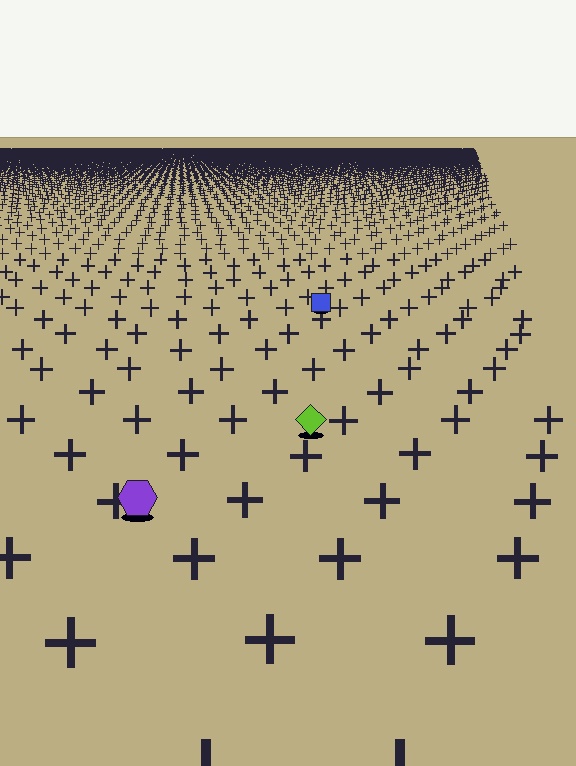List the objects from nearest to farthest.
From nearest to farthest: the purple hexagon, the lime diamond, the blue square.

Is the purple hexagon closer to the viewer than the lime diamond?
Yes. The purple hexagon is closer — you can tell from the texture gradient: the ground texture is coarser near it.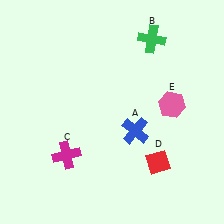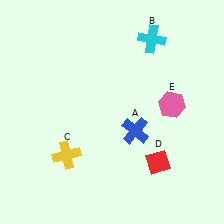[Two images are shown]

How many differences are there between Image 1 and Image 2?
There are 2 differences between the two images.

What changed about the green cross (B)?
In Image 1, B is green. In Image 2, it changed to cyan.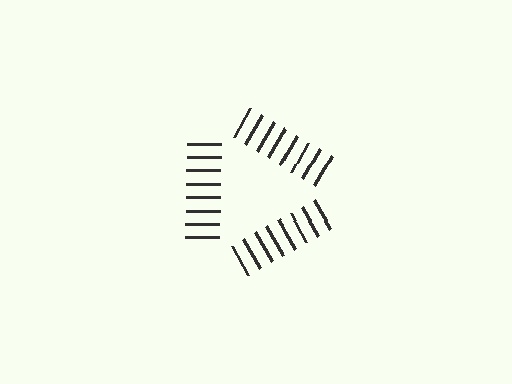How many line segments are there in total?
24 — 8 along each of the 3 edges.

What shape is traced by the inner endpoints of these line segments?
An illusory triangle — the line segments terminate on its edges but no continuous stroke is drawn.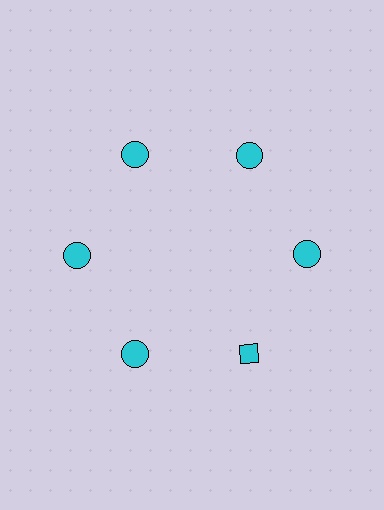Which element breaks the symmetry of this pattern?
The cyan diamond at roughly the 5 o'clock position breaks the symmetry. All other shapes are cyan circles.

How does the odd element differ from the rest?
It has a different shape: diamond instead of circle.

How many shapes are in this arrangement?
There are 6 shapes arranged in a ring pattern.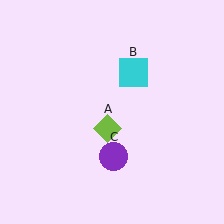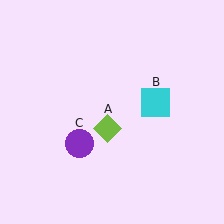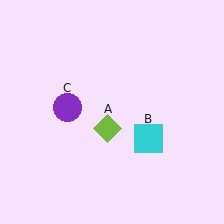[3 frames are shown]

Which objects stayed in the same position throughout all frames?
Lime diamond (object A) remained stationary.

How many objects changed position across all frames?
2 objects changed position: cyan square (object B), purple circle (object C).